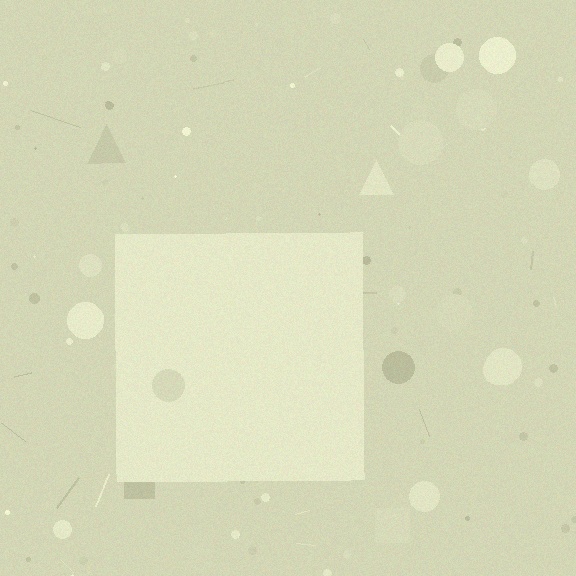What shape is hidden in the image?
A square is hidden in the image.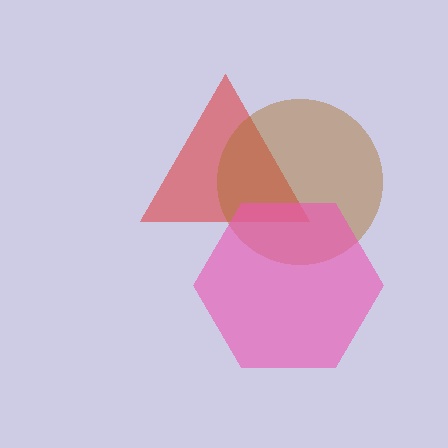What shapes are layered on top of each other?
The layered shapes are: a red triangle, a brown circle, a pink hexagon.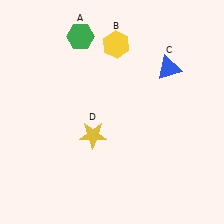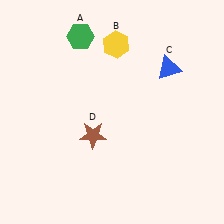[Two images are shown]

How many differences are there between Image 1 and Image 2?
There is 1 difference between the two images.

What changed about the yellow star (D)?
In Image 1, D is yellow. In Image 2, it changed to brown.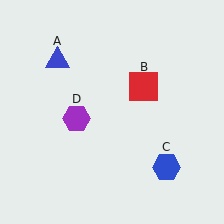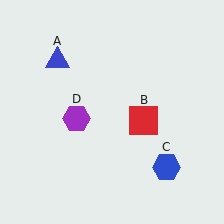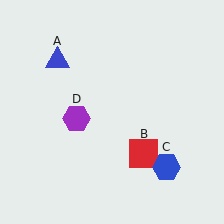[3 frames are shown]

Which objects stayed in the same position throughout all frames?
Blue triangle (object A) and blue hexagon (object C) and purple hexagon (object D) remained stationary.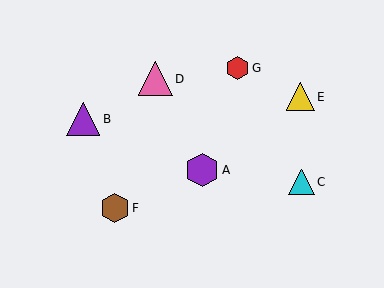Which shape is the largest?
The pink triangle (labeled D) is the largest.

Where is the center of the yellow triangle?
The center of the yellow triangle is at (300, 97).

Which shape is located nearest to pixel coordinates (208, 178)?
The purple hexagon (labeled A) at (202, 170) is nearest to that location.